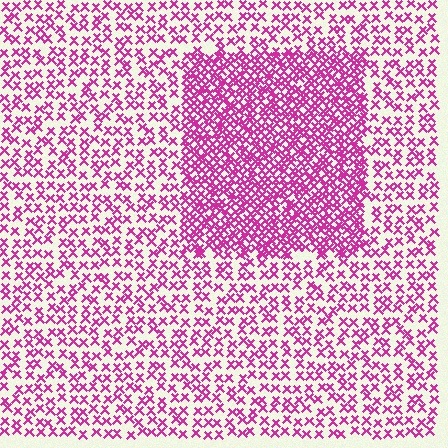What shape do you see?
I see a rectangle.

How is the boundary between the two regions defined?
The boundary is defined by a change in element density (approximately 2.2x ratio). All elements are the same color, size, and shape.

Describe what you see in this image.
The image contains small magenta elements arranged at two different densities. A rectangle-shaped region is visible where the elements are more densely packed than the surrounding area.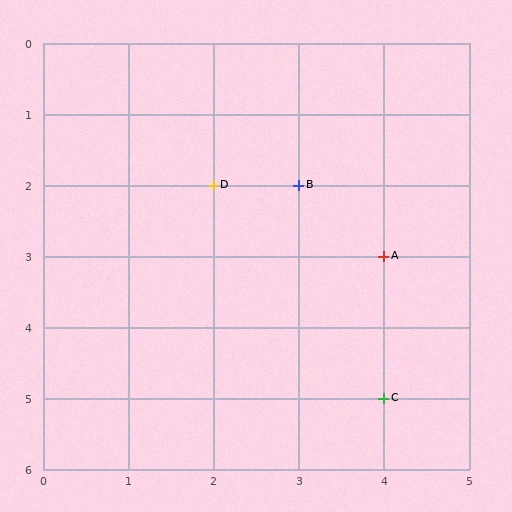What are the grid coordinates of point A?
Point A is at grid coordinates (4, 3).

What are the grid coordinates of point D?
Point D is at grid coordinates (2, 2).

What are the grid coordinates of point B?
Point B is at grid coordinates (3, 2).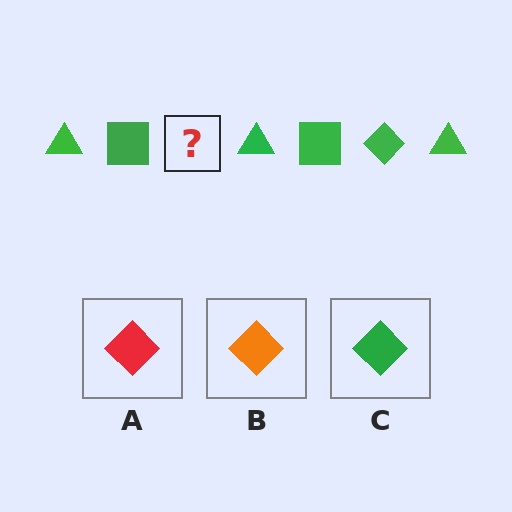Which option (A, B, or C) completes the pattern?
C.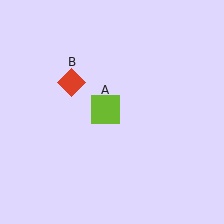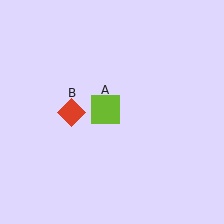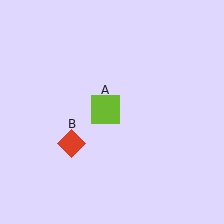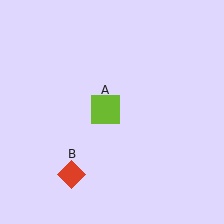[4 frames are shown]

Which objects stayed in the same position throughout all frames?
Lime square (object A) remained stationary.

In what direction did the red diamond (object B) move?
The red diamond (object B) moved down.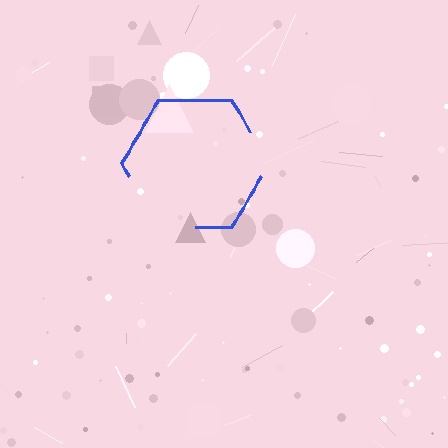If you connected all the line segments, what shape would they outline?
They would outline a hexagon.